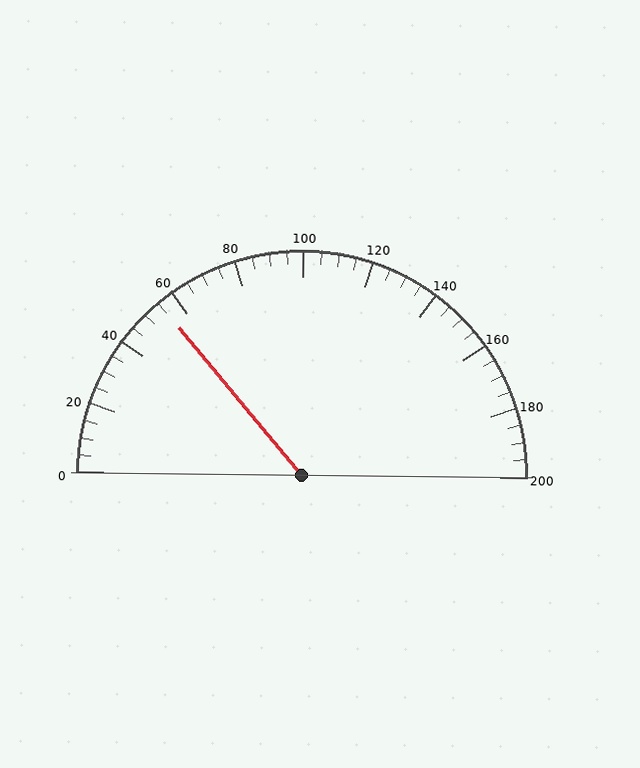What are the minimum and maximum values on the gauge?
The gauge ranges from 0 to 200.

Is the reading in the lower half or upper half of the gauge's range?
The reading is in the lower half of the range (0 to 200).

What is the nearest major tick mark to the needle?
The nearest major tick mark is 60.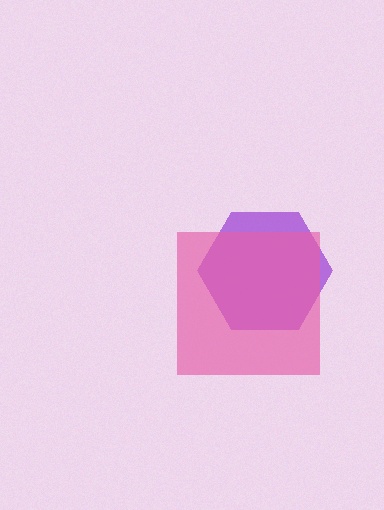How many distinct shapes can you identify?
There are 2 distinct shapes: a purple hexagon, a pink square.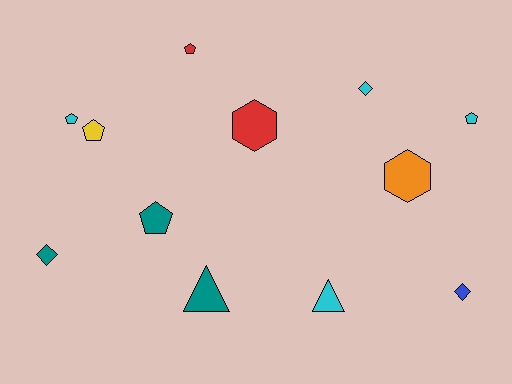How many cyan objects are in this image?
There are 4 cyan objects.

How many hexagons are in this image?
There are 2 hexagons.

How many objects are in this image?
There are 12 objects.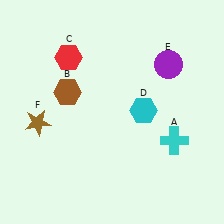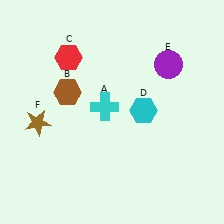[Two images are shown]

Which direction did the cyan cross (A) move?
The cyan cross (A) moved left.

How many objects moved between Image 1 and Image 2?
1 object moved between the two images.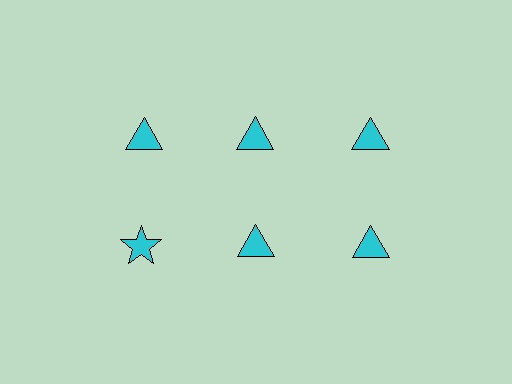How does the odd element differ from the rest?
It has a different shape: star instead of triangle.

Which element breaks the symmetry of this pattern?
The cyan star in the second row, leftmost column breaks the symmetry. All other shapes are cyan triangles.